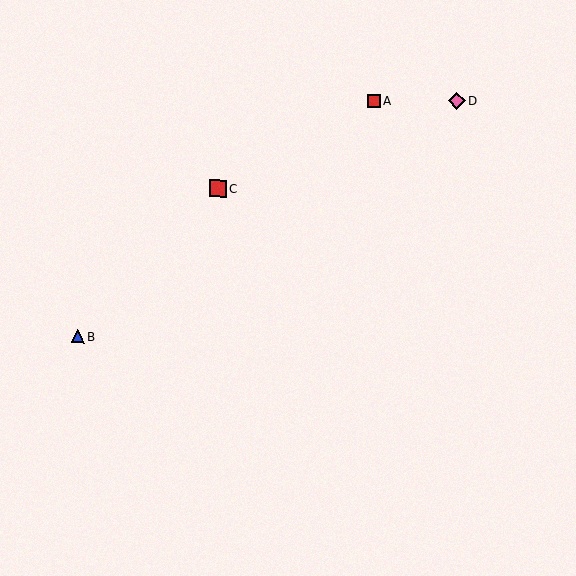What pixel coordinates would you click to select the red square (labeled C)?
Click at (218, 189) to select the red square C.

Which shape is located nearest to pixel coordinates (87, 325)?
The blue triangle (labeled B) at (77, 336) is nearest to that location.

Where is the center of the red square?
The center of the red square is at (218, 189).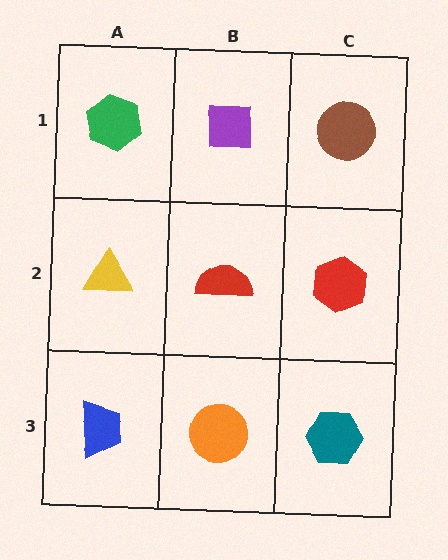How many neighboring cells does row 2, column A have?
3.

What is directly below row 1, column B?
A red semicircle.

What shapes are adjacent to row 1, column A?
A yellow triangle (row 2, column A), a purple square (row 1, column B).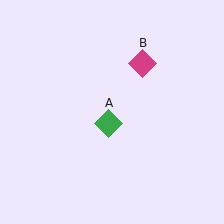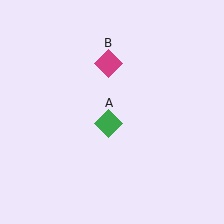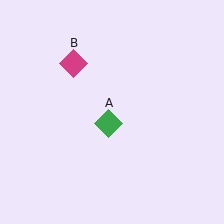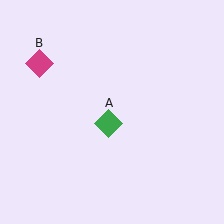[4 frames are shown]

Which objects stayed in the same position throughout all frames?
Green diamond (object A) remained stationary.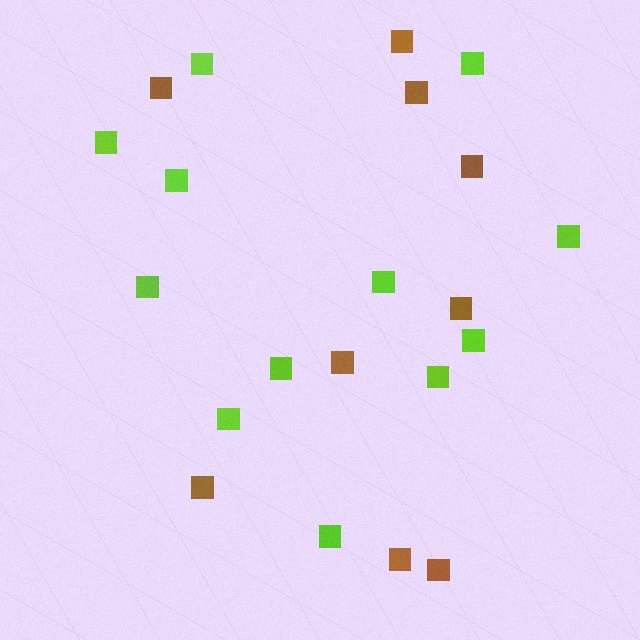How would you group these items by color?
There are 2 groups: one group of lime squares (12) and one group of brown squares (9).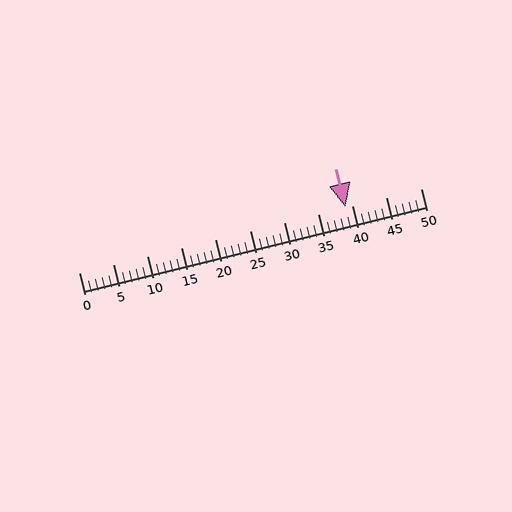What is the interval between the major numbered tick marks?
The major tick marks are spaced 5 units apart.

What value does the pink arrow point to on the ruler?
The pink arrow points to approximately 39.